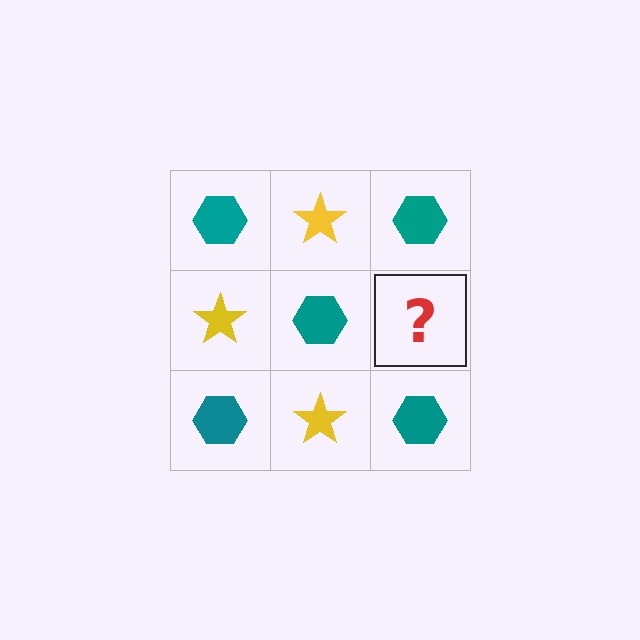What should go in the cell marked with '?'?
The missing cell should contain a yellow star.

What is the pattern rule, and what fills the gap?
The rule is that it alternates teal hexagon and yellow star in a checkerboard pattern. The gap should be filled with a yellow star.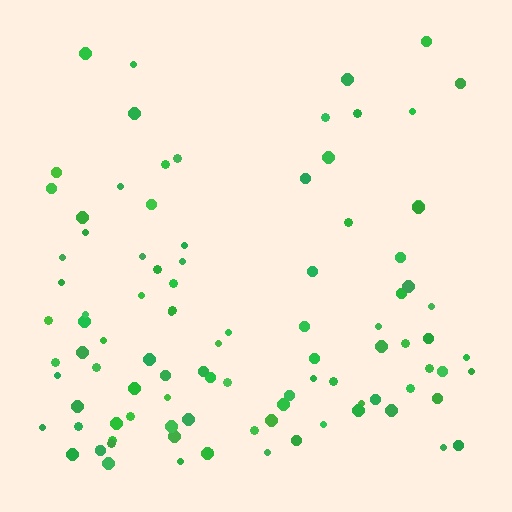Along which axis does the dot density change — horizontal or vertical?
Vertical.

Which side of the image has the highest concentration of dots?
The bottom.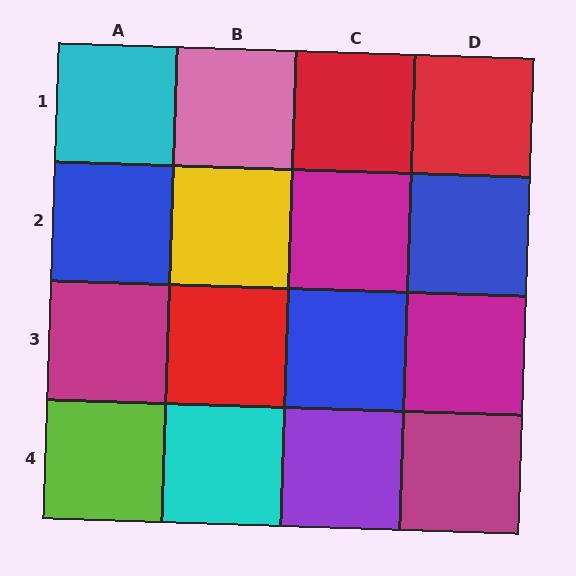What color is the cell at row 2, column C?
Magenta.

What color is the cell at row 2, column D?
Blue.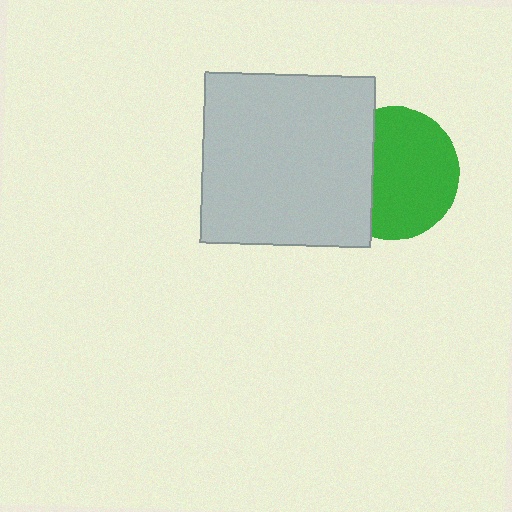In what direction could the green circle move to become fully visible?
The green circle could move right. That would shift it out from behind the light gray square entirely.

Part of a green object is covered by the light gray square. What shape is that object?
It is a circle.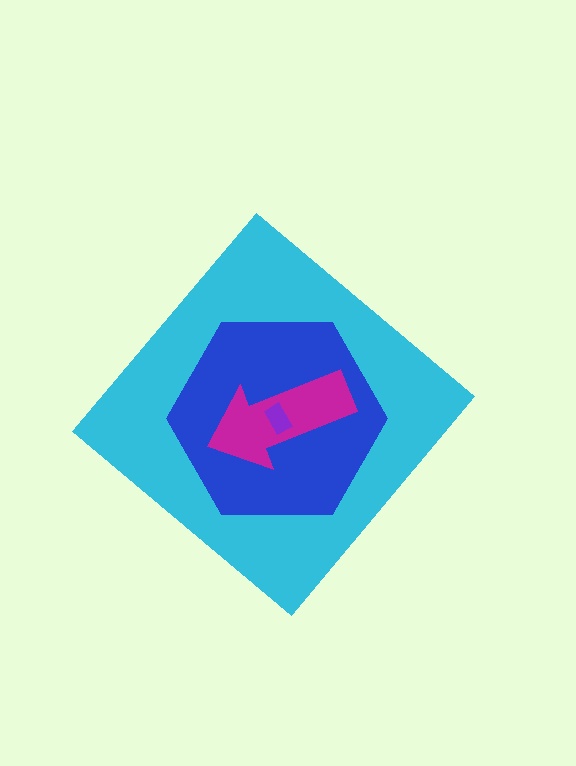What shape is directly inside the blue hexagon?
The magenta arrow.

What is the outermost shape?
The cyan diamond.